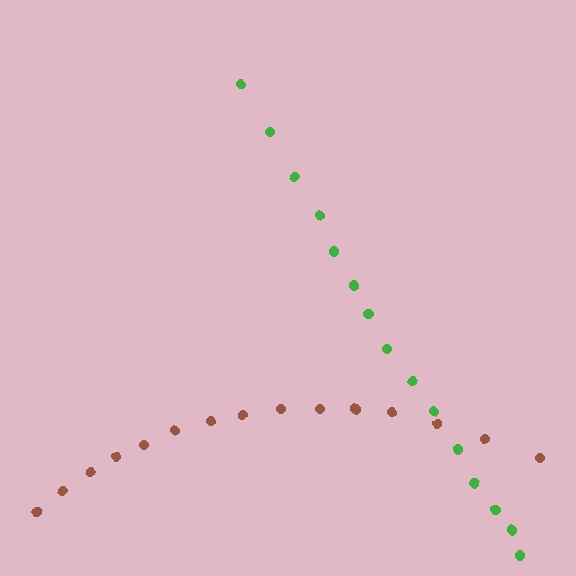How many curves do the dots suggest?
There are 2 distinct paths.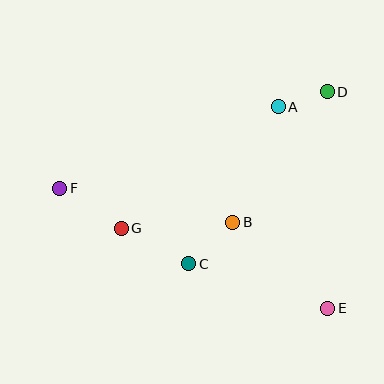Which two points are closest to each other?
Points A and D are closest to each other.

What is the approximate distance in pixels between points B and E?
The distance between B and E is approximately 128 pixels.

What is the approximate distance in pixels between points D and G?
The distance between D and G is approximately 247 pixels.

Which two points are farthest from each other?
Points E and F are farthest from each other.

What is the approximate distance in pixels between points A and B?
The distance between A and B is approximately 124 pixels.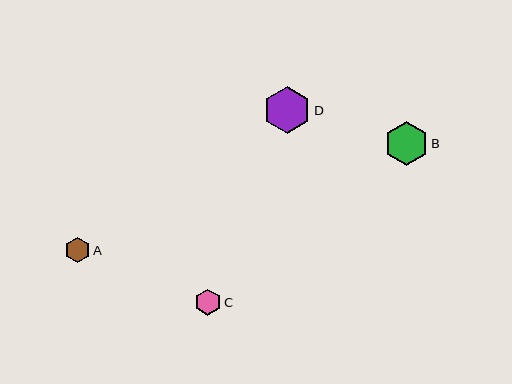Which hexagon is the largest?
Hexagon D is the largest with a size of approximately 47 pixels.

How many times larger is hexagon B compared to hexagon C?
Hexagon B is approximately 1.7 times the size of hexagon C.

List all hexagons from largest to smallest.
From largest to smallest: D, B, C, A.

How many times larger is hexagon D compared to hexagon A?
Hexagon D is approximately 1.8 times the size of hexagon A.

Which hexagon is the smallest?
Hexagon A is the smallest with a size of approximately 26 pixels.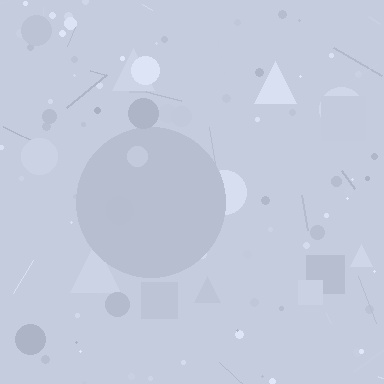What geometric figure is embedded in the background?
A circle is embedded in the background.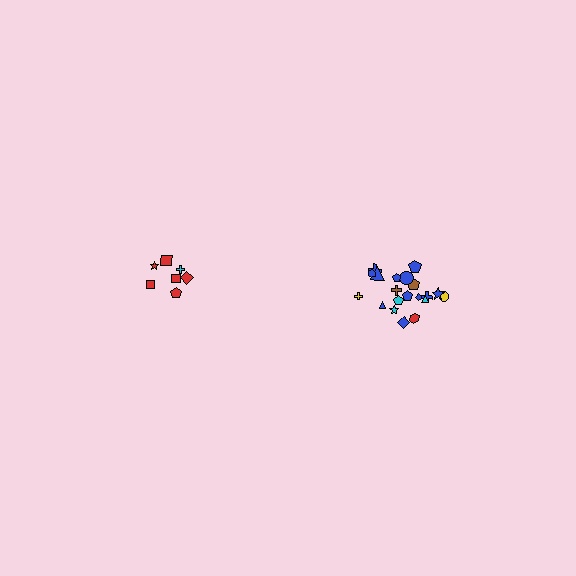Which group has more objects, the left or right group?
The right group.